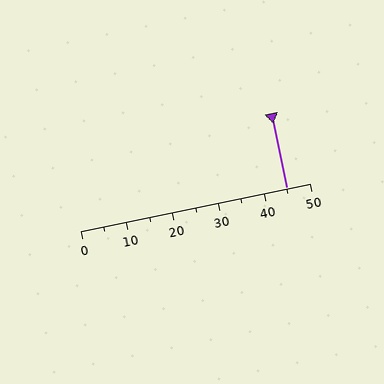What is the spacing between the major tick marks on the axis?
The major ticks are spaced 10 apart.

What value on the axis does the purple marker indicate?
The marker indicates approximately 45.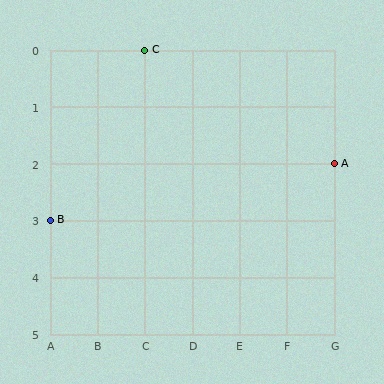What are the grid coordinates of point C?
Point C is at grid coordinates (C, 0).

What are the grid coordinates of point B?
Point B is at grid coordinates (A, 3).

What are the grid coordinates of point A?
Point A is at grid coordinates (G, 2).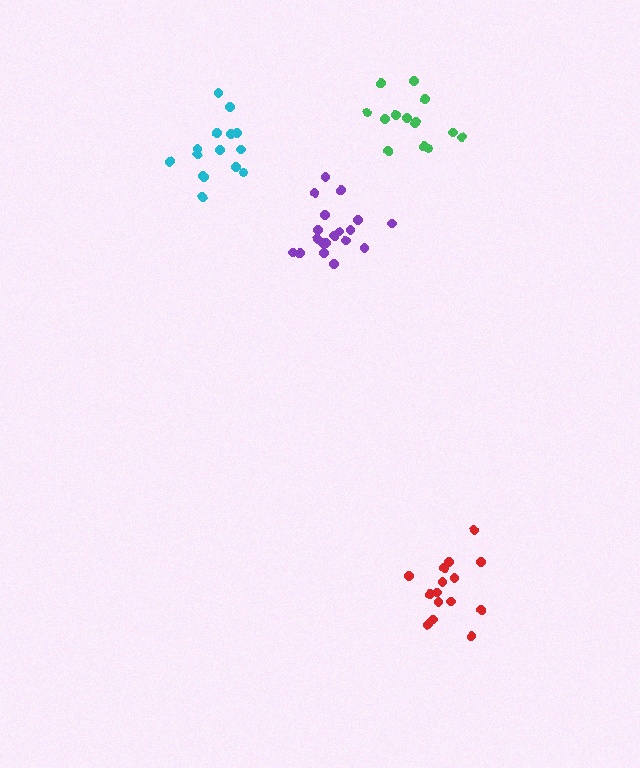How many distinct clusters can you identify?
There are 4 distinct clusters.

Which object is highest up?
The green cluster is topmost.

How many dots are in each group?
Group 1: 19 dots, Group 2: 15 dots, Group 3: 14 dots, Group 4: 15 dots (63 total).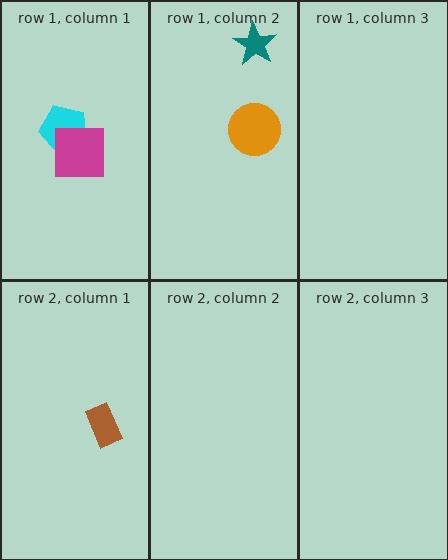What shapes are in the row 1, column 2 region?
The teal star, the orange circle.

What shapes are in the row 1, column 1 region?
The cyan pentagon, the magenta square.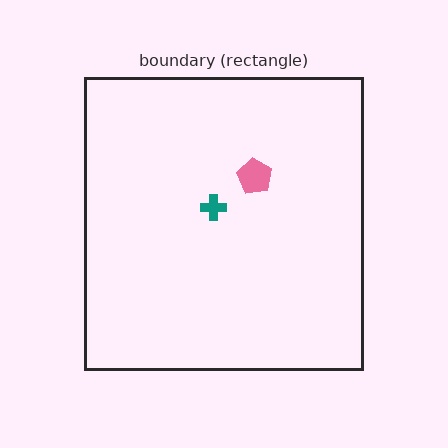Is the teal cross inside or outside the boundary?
Inside.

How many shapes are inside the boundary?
2 inside, 0 outside.